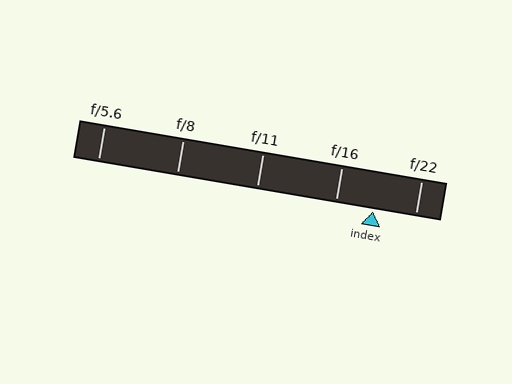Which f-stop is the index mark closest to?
The index mark is closest to f/16.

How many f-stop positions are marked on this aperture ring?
There are 5 f-stop positions marked.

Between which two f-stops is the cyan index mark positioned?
The index mark is between f/16 and f/22.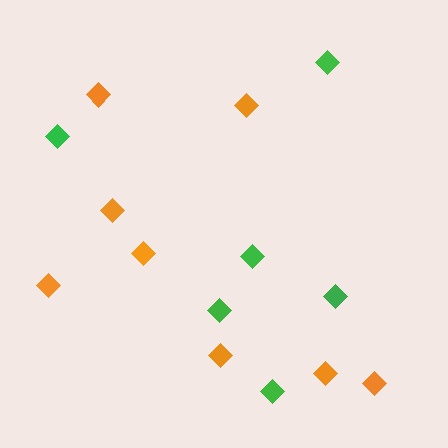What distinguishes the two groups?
There are 2 groups: one group of orange diamonds (8) and one group of green diamonds (6).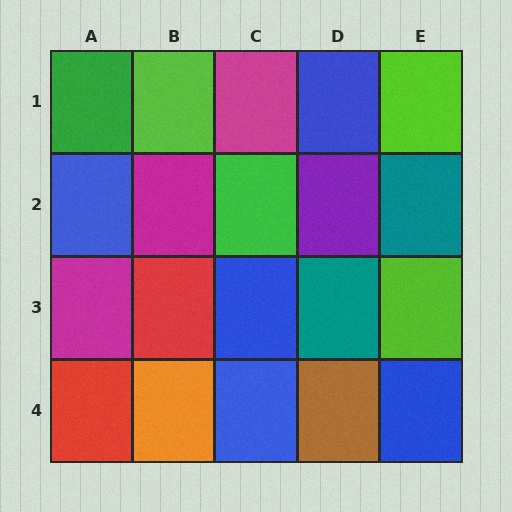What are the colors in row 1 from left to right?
Green, lime, magenta, blue, lime.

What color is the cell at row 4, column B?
Orange.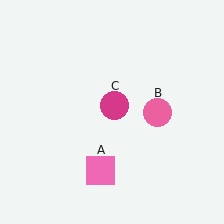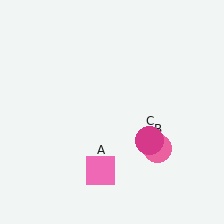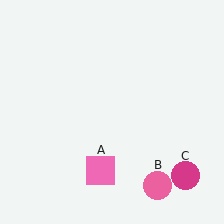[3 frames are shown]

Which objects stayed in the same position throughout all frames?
Pink square (object A) remained stationary.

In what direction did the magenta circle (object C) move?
The magenta circle (object C) moved down and to the right.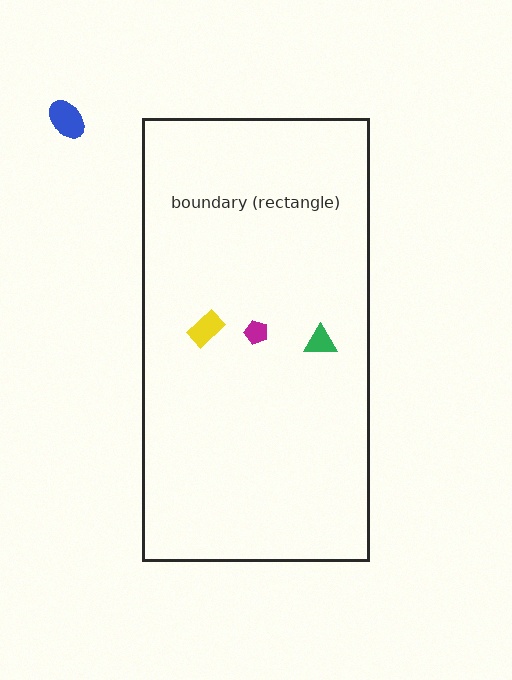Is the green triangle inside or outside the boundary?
Inside.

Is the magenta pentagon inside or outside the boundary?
Inside.